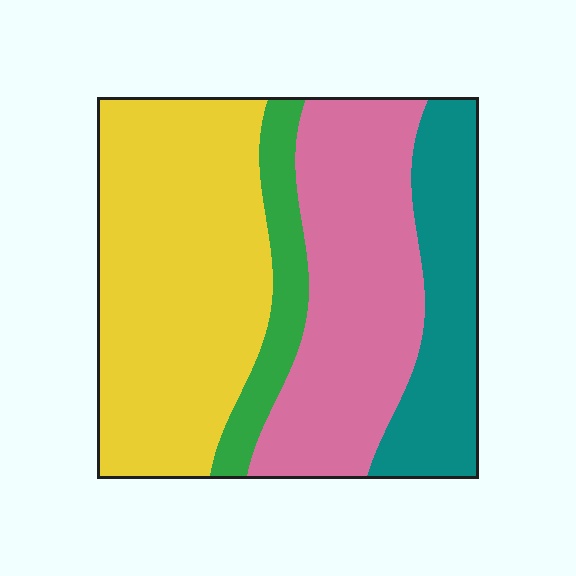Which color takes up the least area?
Green, at roughly 10%.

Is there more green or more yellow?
Yellow.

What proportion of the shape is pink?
Pink takes up about one third (1/3) of the shape.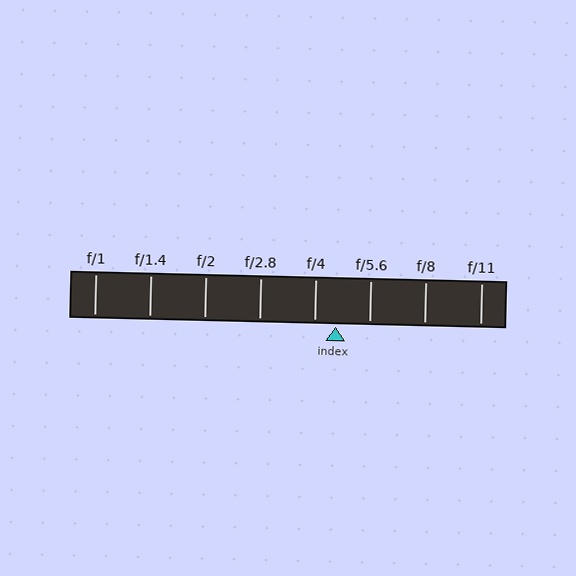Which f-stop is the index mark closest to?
The index mark is closest to f/4.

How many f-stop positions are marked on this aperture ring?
There are 8 f-stop positions marked.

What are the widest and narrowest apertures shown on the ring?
The widest aperture shown is f/1 and the narrowest is f/11.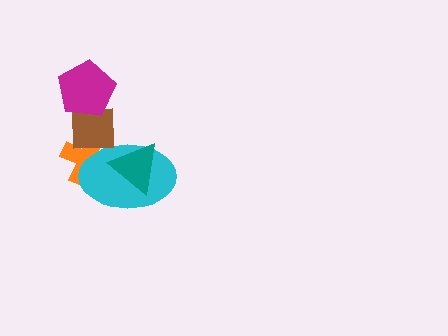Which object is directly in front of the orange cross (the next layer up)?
The cyan ellipse is directly in front of the orange cross.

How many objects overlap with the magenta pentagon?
1 object overlaps with the magenta pentagon.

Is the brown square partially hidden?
Yes, it is partially covered by another shape.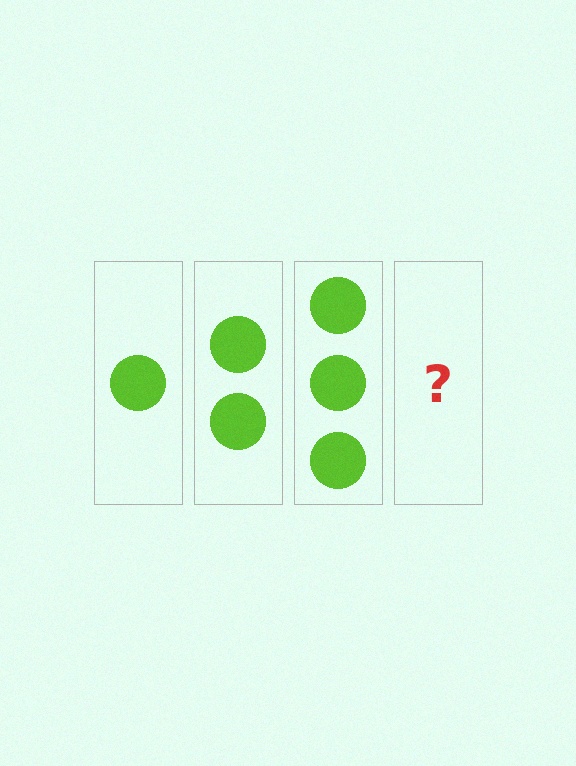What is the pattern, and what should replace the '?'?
The pattern is that each step adds one more circle. The '?' should be 4 circles.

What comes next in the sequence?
The next element should be 4 circles.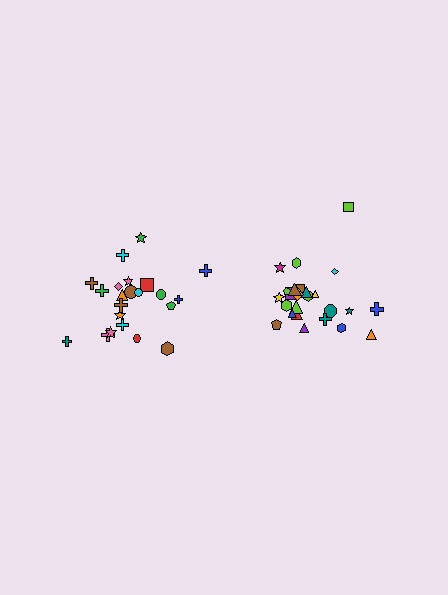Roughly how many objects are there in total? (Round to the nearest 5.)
Roughly 45 objects in total.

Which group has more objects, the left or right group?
The right group.